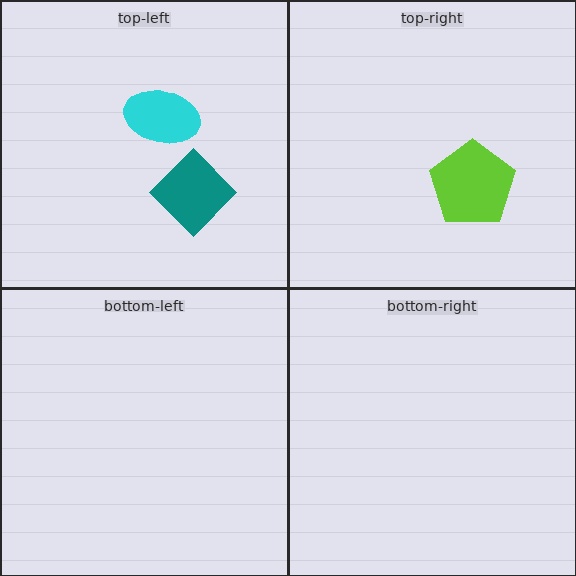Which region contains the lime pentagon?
The top-right region.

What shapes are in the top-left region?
The teal diamond, the cyan ellipse.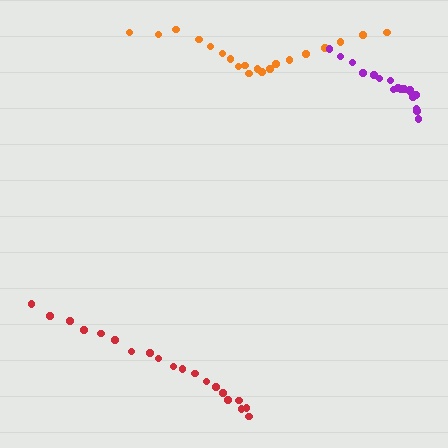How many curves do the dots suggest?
There are 3 distinct paths.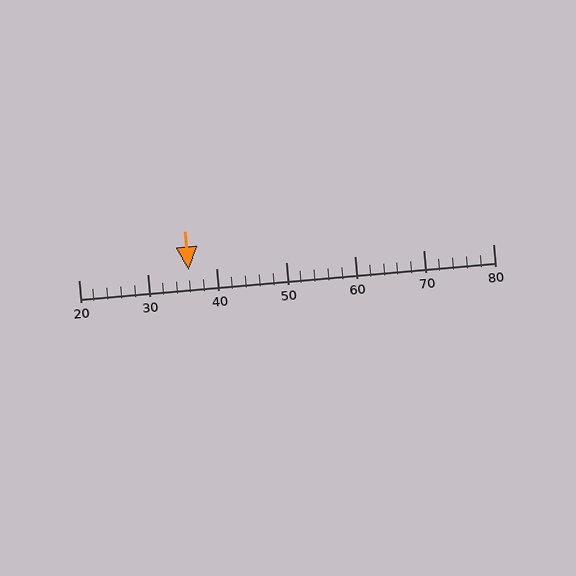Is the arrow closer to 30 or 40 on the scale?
The arrow is closer to 40.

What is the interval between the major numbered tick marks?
The major tick marks are spaced 10 units apart.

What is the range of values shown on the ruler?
The ruler shows values from 20 to 80.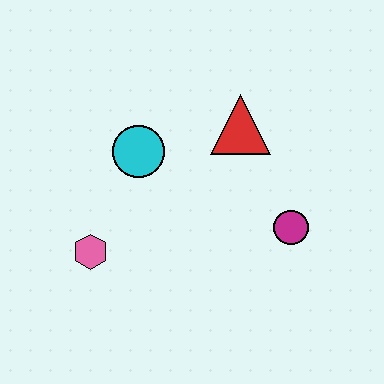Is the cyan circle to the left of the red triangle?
Yes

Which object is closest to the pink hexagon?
The cyan circle is closest to the pink hexagon.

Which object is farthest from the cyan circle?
The magenta circle is farthest from the cyan circle.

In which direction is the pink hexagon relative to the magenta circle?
The pink hexagon is to the left of the magenta circle.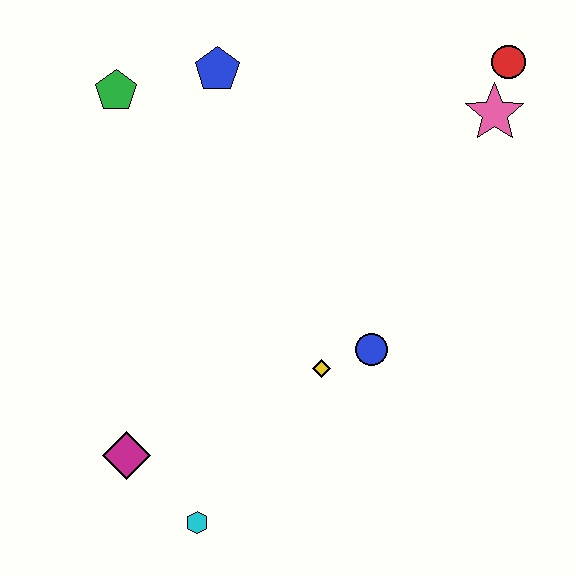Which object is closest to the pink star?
The red circle is closest to the pink star.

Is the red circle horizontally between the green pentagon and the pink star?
No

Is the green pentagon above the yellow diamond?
Yes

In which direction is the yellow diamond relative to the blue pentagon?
The yellow diamond is below the blue pentagon.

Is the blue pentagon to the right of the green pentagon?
Yes